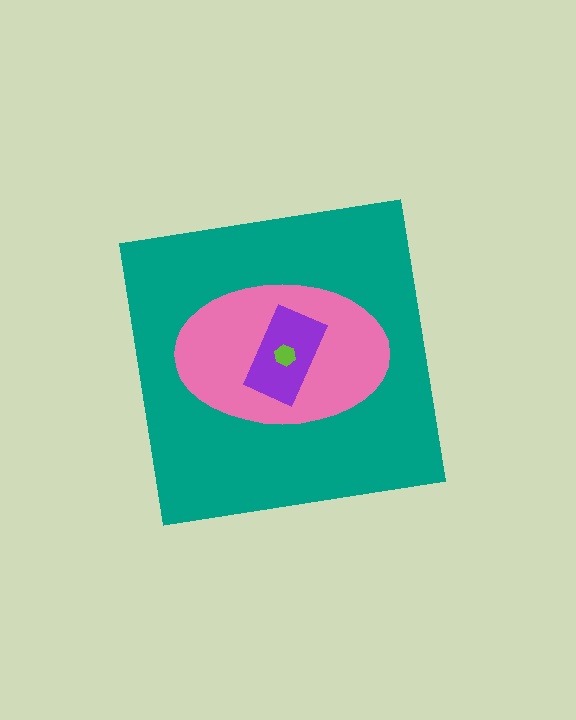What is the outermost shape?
The teal square.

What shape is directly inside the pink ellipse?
The purple rectangle.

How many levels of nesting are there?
4.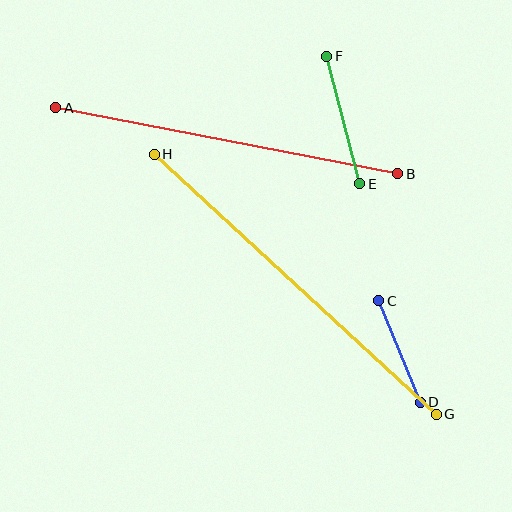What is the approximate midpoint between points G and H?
The midpoint is at approximately (295, 284) pixels.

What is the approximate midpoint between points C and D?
The midpoint is at approximately (399, 352) pixels.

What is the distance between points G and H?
The distance is approximately 384 pixels.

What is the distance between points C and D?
The distance is approximately 110 pixels.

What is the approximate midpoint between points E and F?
The midpoint is at approximately (343, 120) pixels.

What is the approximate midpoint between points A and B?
The midpoint is at approximately (227, 141) pixels.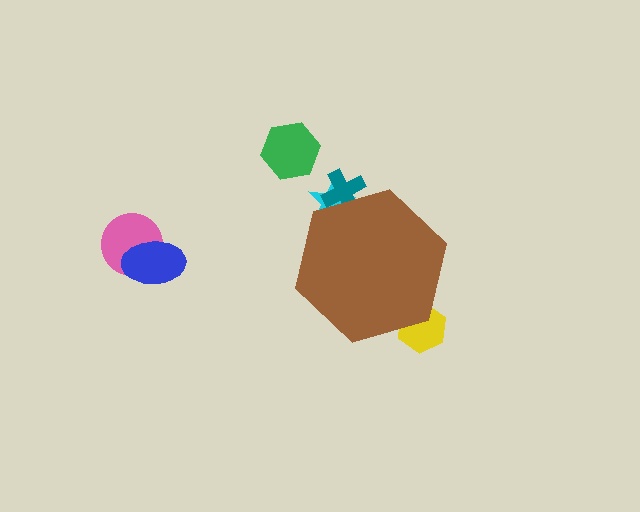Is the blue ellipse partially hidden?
No, the blue ellipse is fully visible.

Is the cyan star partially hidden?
Yes, the cyan star is partially hidden behind the brown hexagon.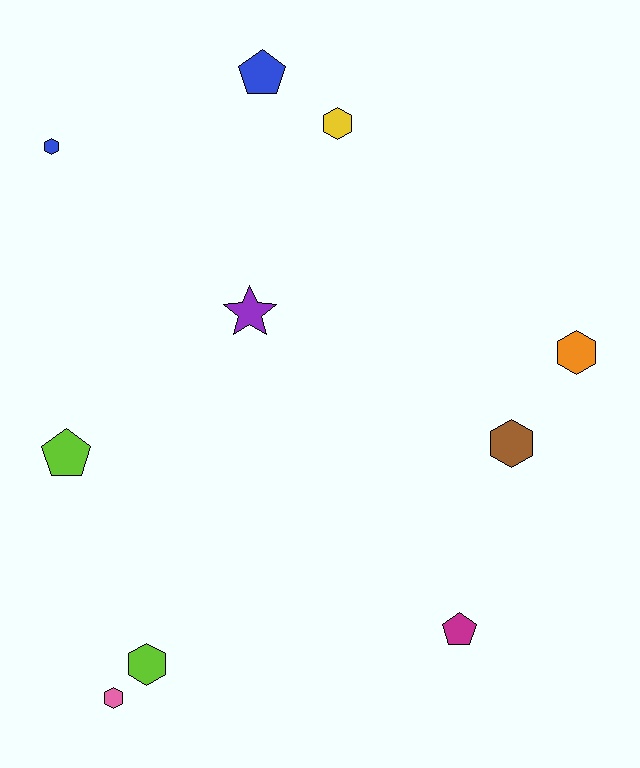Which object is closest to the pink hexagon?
The lime hexagon is closest to the pink hexagon.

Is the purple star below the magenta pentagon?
No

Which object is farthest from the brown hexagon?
The blue hexagon is farthest from the brown hexagon.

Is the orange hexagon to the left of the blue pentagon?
No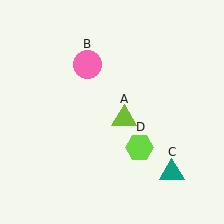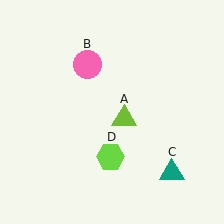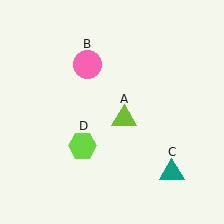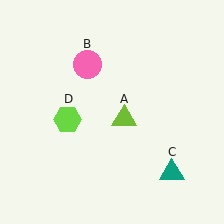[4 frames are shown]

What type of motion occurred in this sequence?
The lime hexagon (object D) rotated clockwise around the center of the scene.